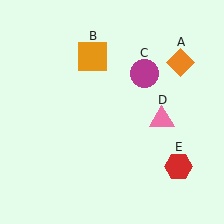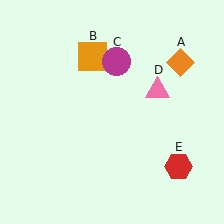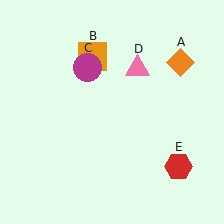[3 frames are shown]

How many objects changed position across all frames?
2 objects changed position: magenta circle (object C), pink triangle (object D).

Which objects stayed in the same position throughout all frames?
Orange diamond (object A) and orange square (object B) and red hexagon (object E) remained stationary.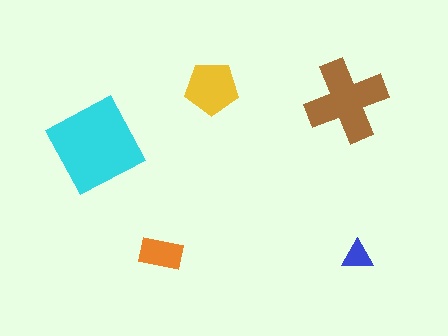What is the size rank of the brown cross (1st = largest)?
2nd.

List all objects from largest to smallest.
The cyan diamond, the brown cross, the yellow pentagon, the orange rectangle, the blue triangle.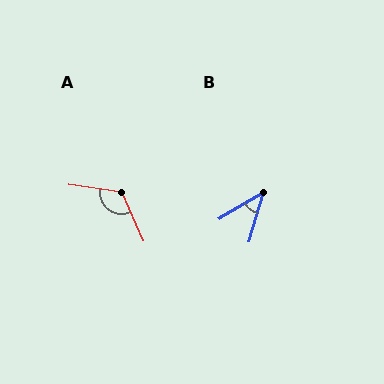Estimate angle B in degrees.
Approximately 43 degrees.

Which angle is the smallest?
B, at approximately 43 degrees.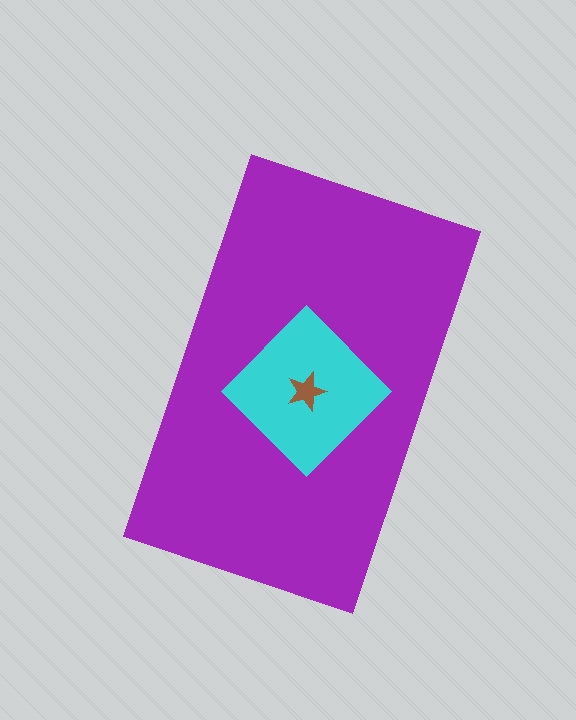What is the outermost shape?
The purple rectangle.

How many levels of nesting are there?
3.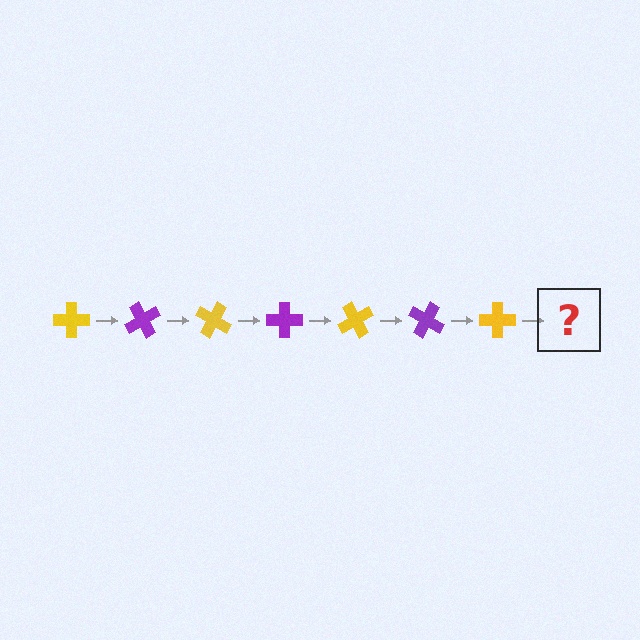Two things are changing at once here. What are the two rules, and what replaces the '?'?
The two rules are that it rotates 60 degrees each step and the color cycles through yellow and purple. The '?' should be a purple cross, rotated 420 degrees from the start.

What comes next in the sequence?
The next element should be a purple cross, rotated 420 degrees from the start.